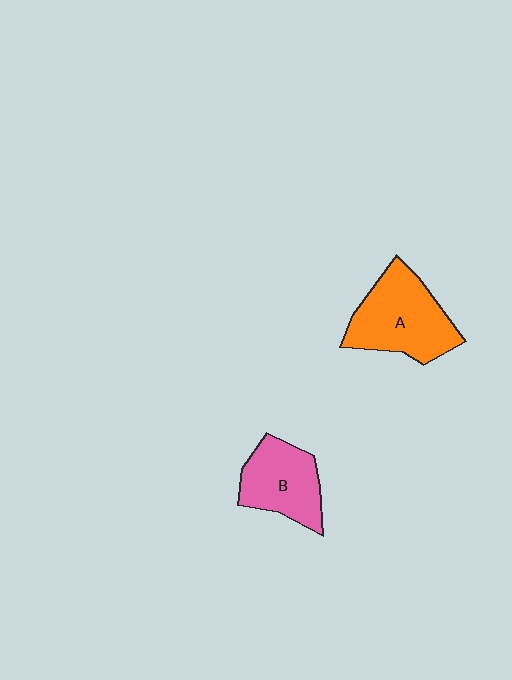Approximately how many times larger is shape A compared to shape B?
Approximately 1.3 times.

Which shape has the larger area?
Shape A (orange).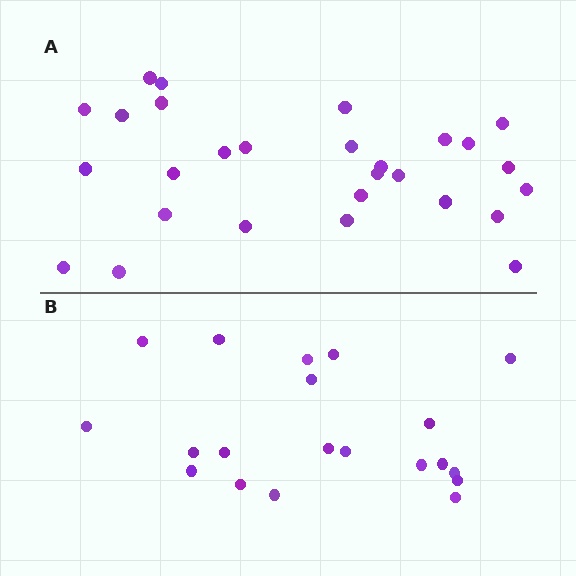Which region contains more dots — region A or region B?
Region A (the top region) has more dots.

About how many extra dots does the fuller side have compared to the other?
Region A has roughly 8 or so more dots than region B.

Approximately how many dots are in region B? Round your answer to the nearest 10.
About 20 dots.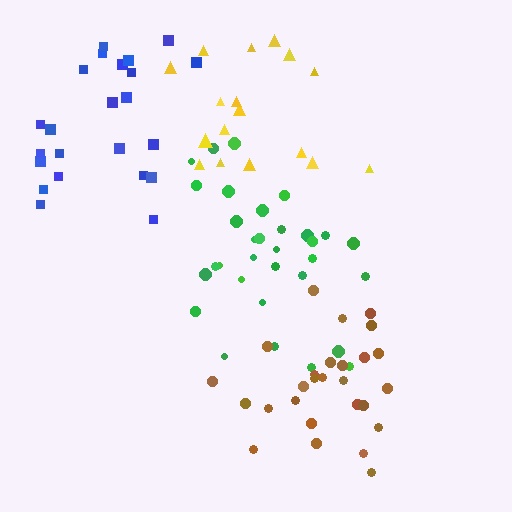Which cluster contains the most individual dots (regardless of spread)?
Green (33).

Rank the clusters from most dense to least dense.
brown, yellow, green, blue.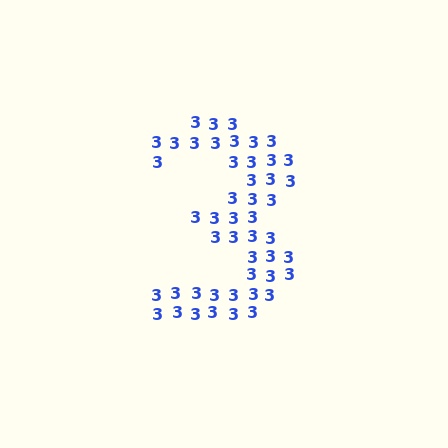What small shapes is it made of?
It is made of small digit 3's.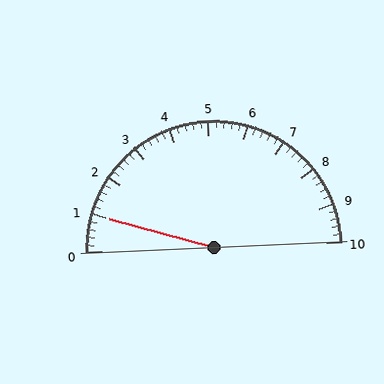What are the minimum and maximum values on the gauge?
The gauge ranges from 0 to 10.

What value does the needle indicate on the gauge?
The needle indicates approximately 1.0.